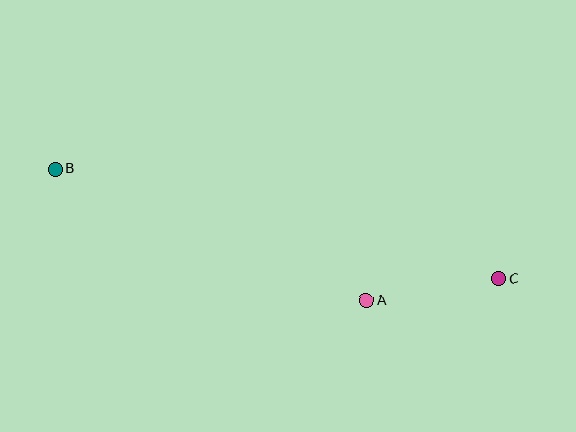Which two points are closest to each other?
Points A and C are closest to each other.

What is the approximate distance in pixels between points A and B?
The distance between A and B is approximately 338 pixels.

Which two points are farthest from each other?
Points B and C are farthest from each other.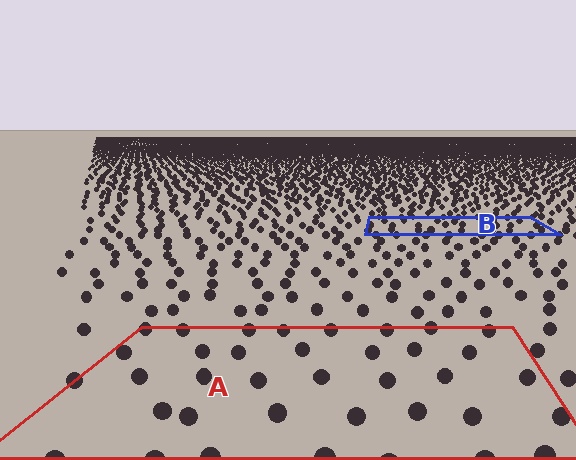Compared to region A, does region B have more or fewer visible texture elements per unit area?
Region B has more texture elements per unit area — they are packed more densely because it is farther away.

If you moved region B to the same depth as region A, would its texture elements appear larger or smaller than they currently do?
They would appear larger. At a closer depth, the same texture elements are projected at a bigger on-screen size.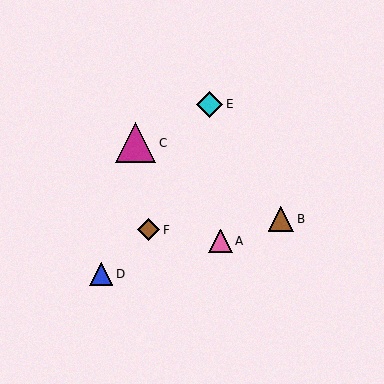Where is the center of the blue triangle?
The center of the blue triangle is at (101, 274).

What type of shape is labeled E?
Shape E is a cyan diamond.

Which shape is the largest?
The magenta triangle (labeled C) is the largest.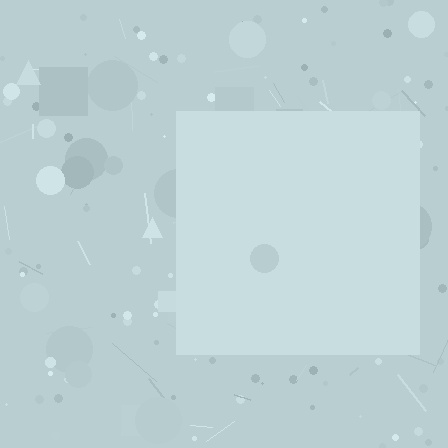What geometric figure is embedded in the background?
A square is embedded in the background.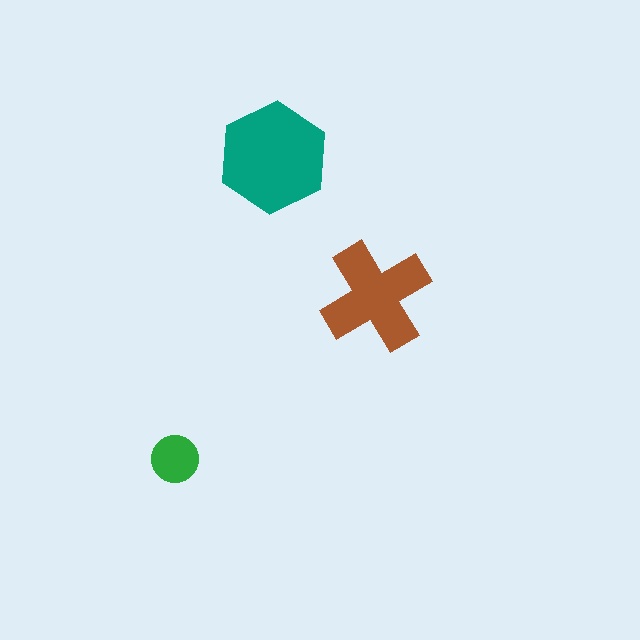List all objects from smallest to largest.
The green circle, the brown cross, the teal hexagon.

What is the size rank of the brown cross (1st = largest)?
2nd.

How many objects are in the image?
There are 3 objects in the image.